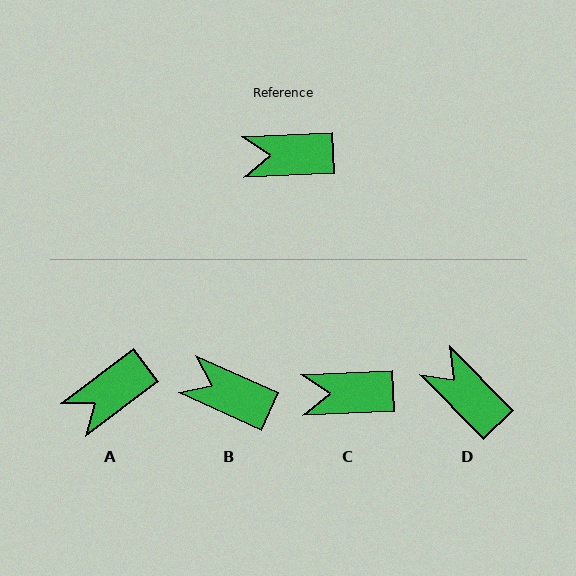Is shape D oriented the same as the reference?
No, it is off by about 48 degrees.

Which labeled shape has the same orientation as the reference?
C.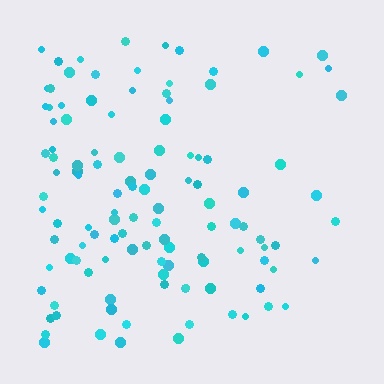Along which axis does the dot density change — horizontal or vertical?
Horizontal.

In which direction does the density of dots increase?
From right to left, with the left side densest.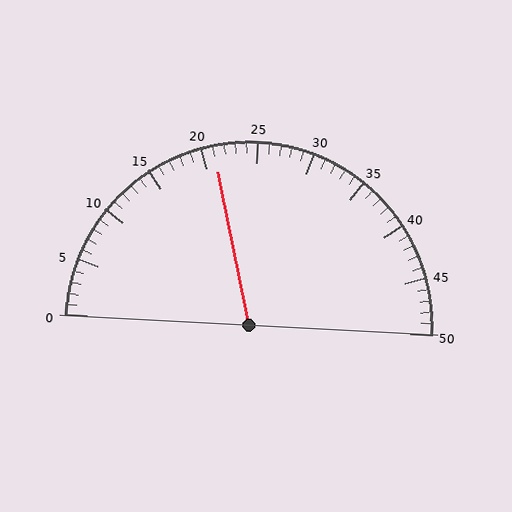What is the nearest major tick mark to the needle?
The nearest major tick mark is 20.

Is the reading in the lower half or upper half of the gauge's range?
The reading is in the lower half of the range (0 to 50).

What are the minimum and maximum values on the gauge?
The gauge ranges from 0 to 50.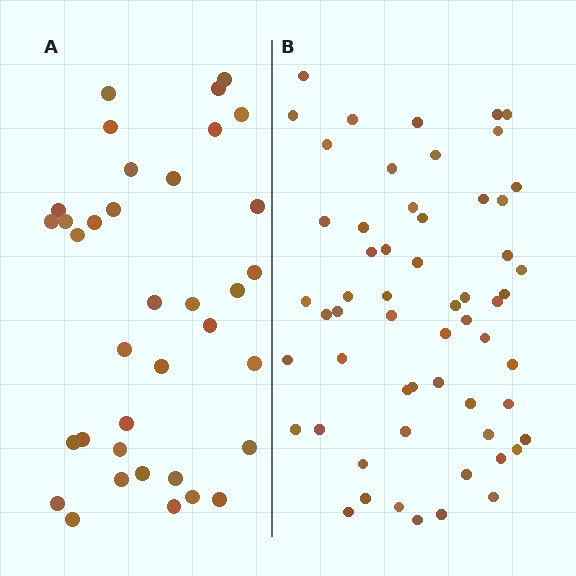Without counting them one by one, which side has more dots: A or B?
Region B (the right region) has more dots.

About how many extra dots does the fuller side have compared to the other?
Region B has approximately 20 more dots than region A.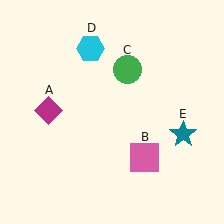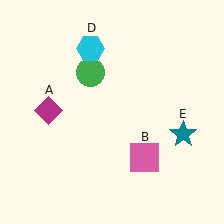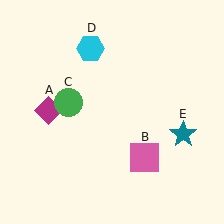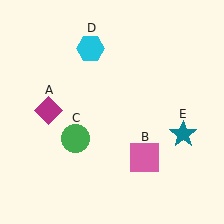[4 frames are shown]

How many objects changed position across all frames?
1 object changed position: green circle (object C).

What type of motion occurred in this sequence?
The green circle (object C) rotated counterclockwise around the center of the scene.